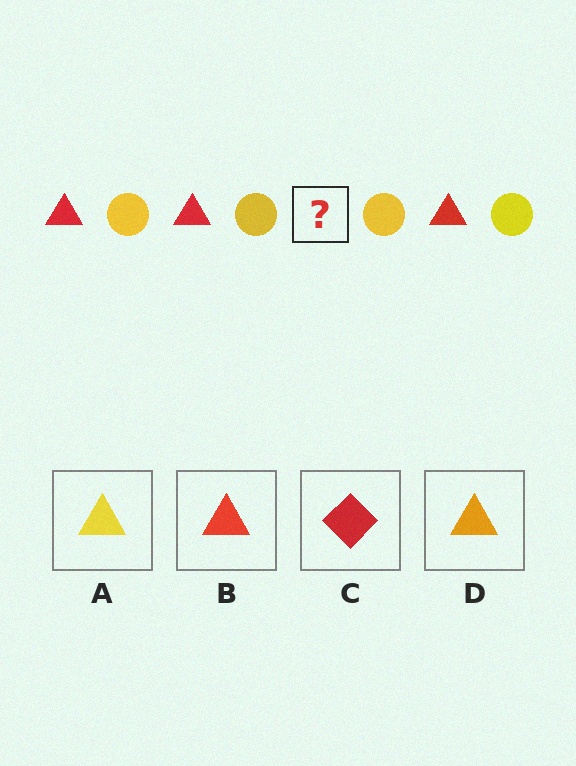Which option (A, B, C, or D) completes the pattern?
B.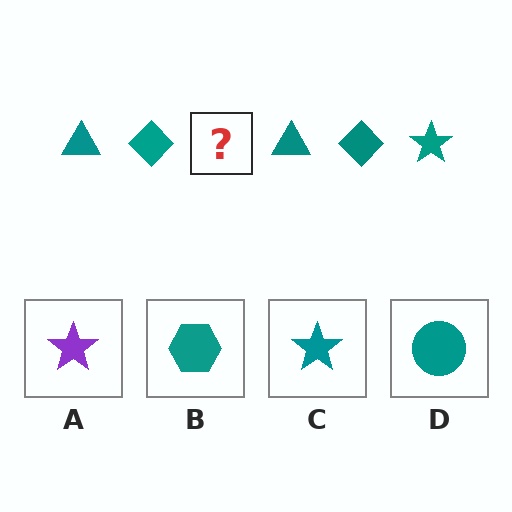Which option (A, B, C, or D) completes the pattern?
C.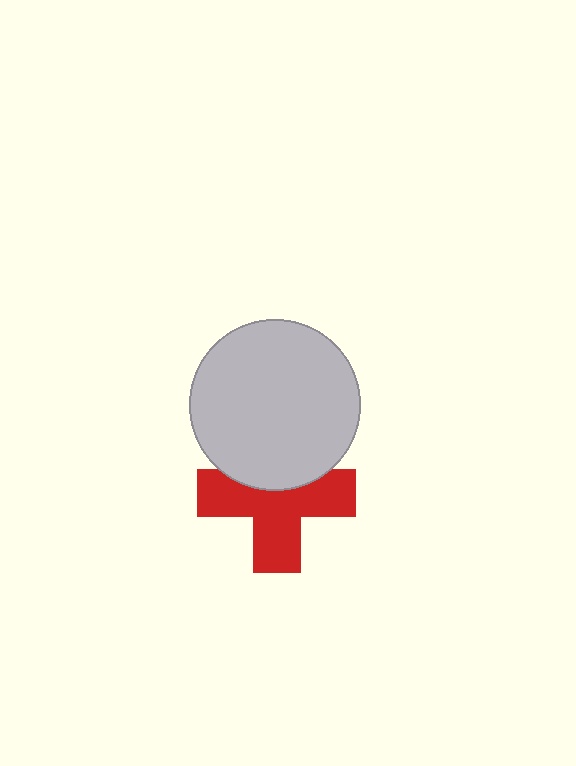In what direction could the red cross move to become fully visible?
The red cross could move down. That would shift it out from behind the light gray circle entirely.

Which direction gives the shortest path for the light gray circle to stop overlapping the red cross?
Moving up gives the shortest separation.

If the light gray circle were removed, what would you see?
You would see the complete red cross.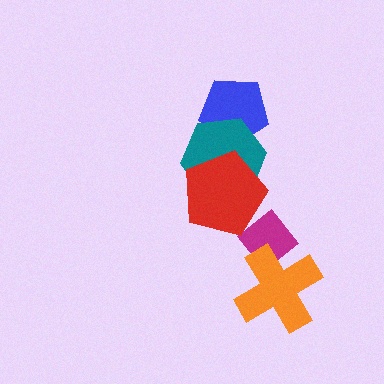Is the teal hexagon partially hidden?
Yes, it is partially covered by another shape.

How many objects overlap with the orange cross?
1 object overlaps with the orange cross.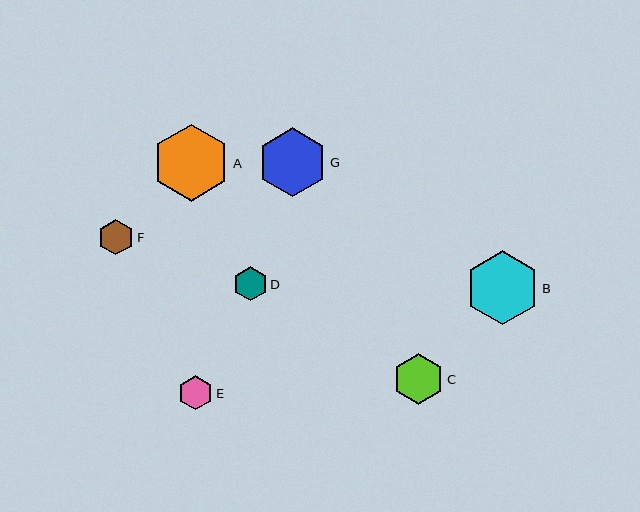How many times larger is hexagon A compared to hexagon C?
Hexagon A is approximately 1.5 times the size of hexagon C.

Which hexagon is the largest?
Hexagon A is the largest with a size of approximately 77 pixels.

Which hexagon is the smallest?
Hexagon D is the smallest with a size of approximately 34 pixels.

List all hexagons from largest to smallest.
From largest to smallest: A, B, G, C, F, E, D.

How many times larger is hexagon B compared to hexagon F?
Hexagon B is approximately 2.1 times the size of hexagon F.